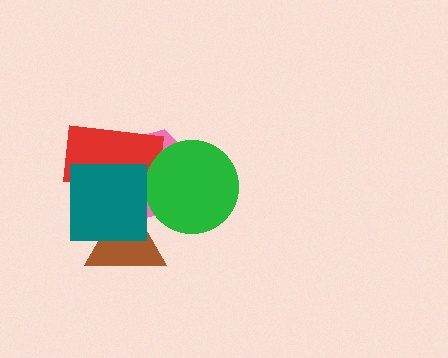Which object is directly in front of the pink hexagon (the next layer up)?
The red rectangle is directly in front of the pink hexagon.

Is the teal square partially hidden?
No, no other shape covers it.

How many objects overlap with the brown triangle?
3 objects overlap with the brown triangle.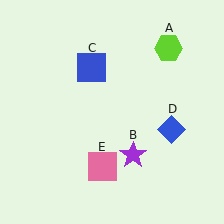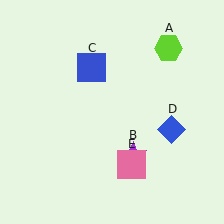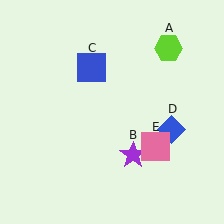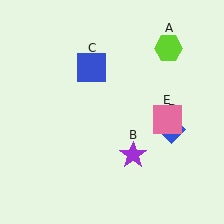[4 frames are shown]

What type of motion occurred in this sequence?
The pink square (object E) rotated counterclockwise around the center of the scene.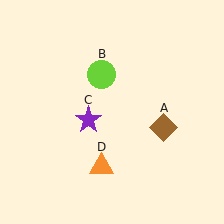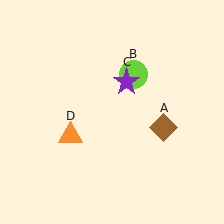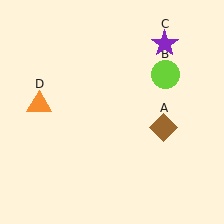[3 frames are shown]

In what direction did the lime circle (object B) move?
The lime circle (object B) moved right.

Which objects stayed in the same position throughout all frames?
Brown diamond (object A) remained stationary.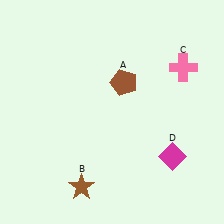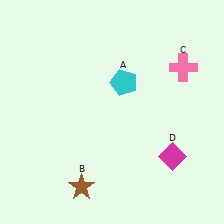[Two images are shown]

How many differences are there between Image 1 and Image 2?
There is 1 difference between the two images.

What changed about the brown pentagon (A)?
In Image 1, A is brown. In Image 2, it changed to cyan.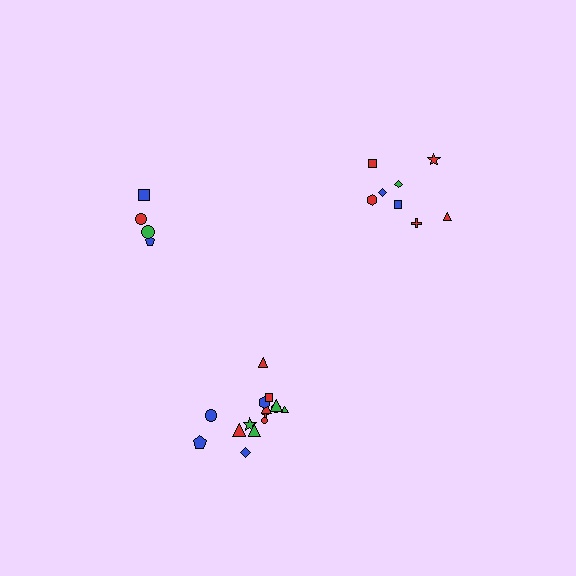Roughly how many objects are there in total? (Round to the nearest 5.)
Roughly 25 objects in total.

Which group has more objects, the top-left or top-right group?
The top-right group.